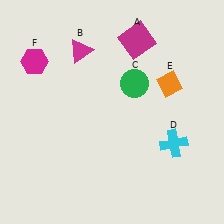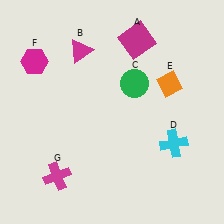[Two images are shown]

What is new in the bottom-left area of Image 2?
A magenta cross (G) was added in the bottom-left area of Image 2.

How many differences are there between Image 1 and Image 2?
There is 1 difference between the two images.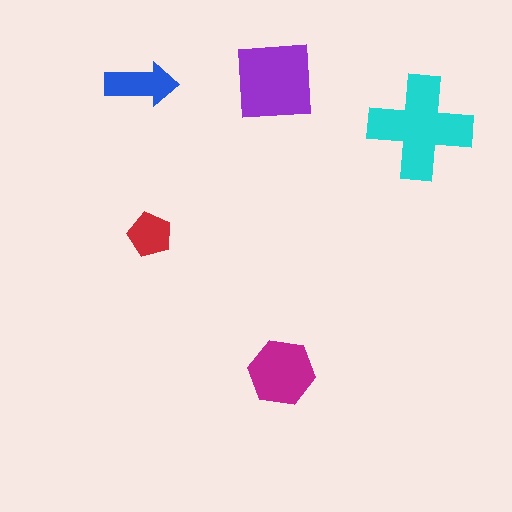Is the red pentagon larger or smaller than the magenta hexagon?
Smaller.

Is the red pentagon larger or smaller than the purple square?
Smaller.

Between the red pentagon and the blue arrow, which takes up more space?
The blue arrow.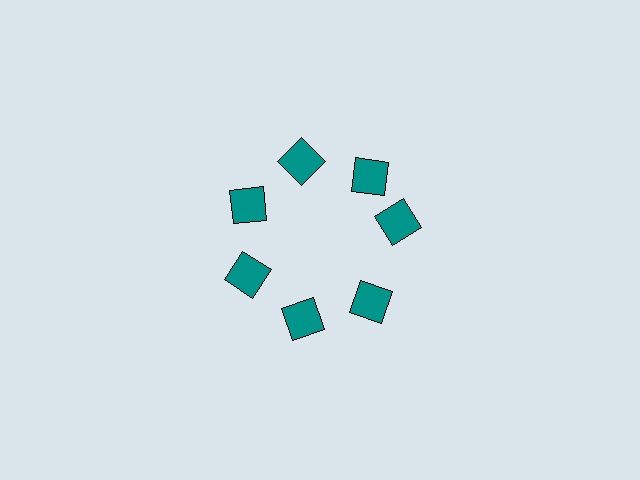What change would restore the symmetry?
The symmetry would be restored by rotating it back into even spacing with its neighbors so that all 7 squares sit at equal angles and equal distance from the center.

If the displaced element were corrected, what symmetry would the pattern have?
It would have 7-fold rotational symmetry — the pattern would map onto itself every 51 degrees.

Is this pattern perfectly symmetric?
No. The 7 teal squares are arranged in a ring, but one element near the 3 o'clock position is rotated out of alignment along the ring, breaking the 7-fold rotational symmetry.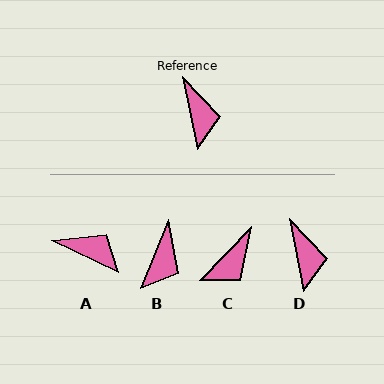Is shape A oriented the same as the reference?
No, it is off by about 53 degrees.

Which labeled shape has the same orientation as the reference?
D.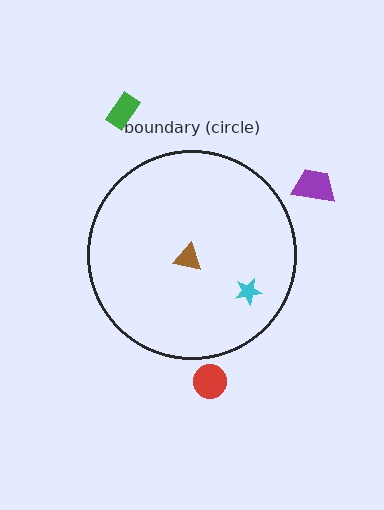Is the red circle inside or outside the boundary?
Outside.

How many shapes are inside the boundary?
2 inside, 3 outside.